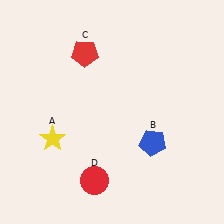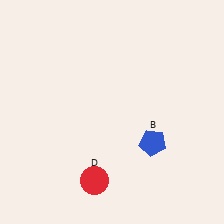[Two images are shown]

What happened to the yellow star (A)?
The yellow star (A) was removed in Image 2. It was in the bottom-left area of Image 1.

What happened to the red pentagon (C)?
The red pentagon (C) was removed in Image 2. It was in the top-left area of Image 1.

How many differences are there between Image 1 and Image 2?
There are 2 differences between the two images.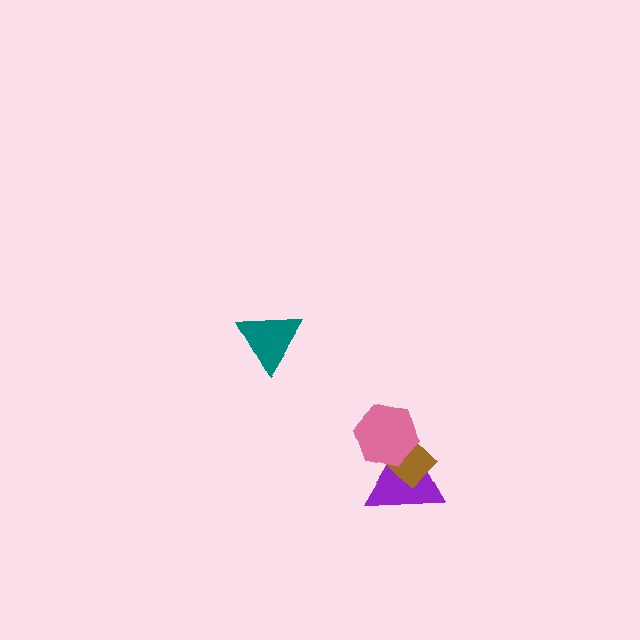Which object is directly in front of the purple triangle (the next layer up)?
The brown diamond is directly in front of the purple triangle.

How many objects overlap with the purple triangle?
2 objects overlap with the purple triangle.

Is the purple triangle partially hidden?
Yes, it is partially covered by another shape.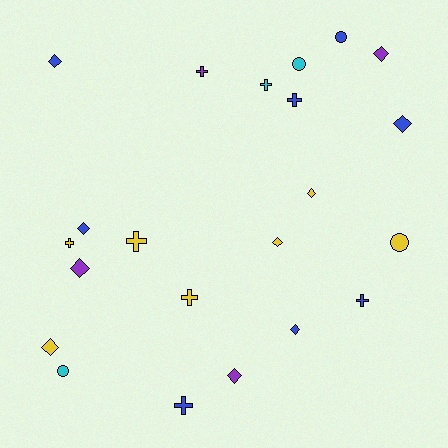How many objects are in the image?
There are 22 objects.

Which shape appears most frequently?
Diamond, with 10 objects.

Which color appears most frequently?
Blue, with 8 objects.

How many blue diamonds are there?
There are 4 blue diamonds.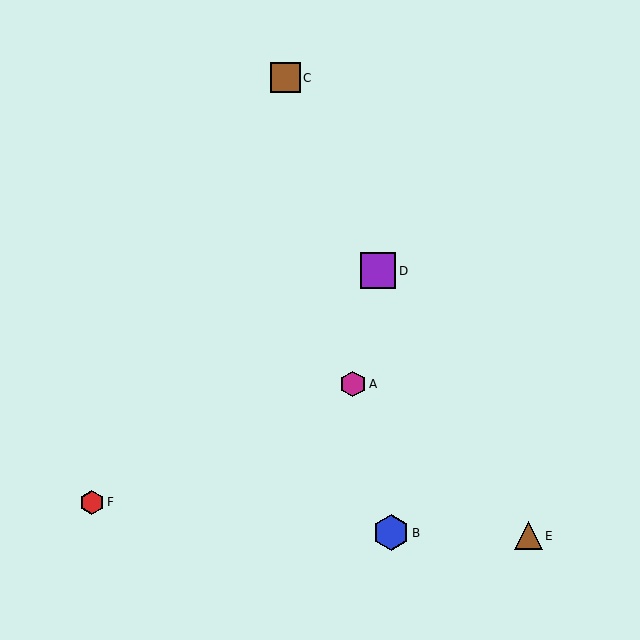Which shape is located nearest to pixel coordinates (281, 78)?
The brown square (labeled C) at (285, 78) is nearest to that location.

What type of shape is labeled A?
Shape A is a magenta hexagon.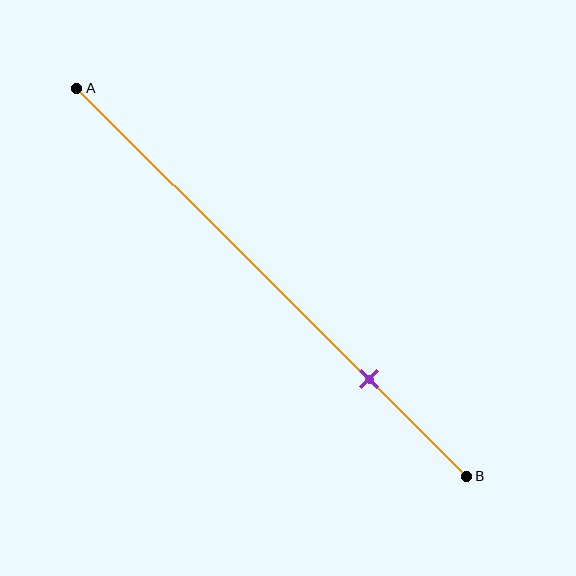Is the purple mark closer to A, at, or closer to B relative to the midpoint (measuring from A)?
The purple mark is closer to point B than the midpoint of segment AB.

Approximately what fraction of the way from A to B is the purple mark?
The purple mark is approximately 75% of the way from A to B.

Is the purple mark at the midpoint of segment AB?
No, the mark is at about 75% from A, not at the 50% midpoint.